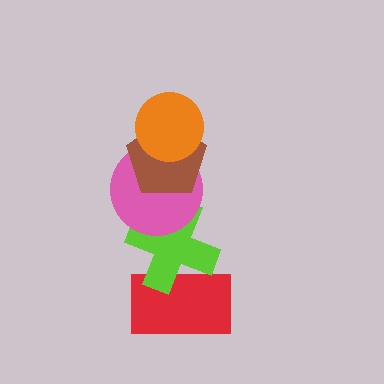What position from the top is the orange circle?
The orange circle is 1st from the top.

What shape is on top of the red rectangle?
The lime cross is on top of the red rectangle.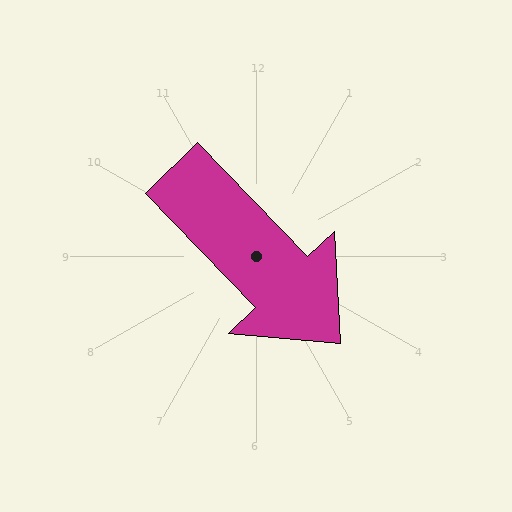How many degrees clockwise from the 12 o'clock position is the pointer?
Approximately 136 degrees.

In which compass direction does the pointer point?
Southeast.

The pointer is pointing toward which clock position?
Roughly 5 o'clock.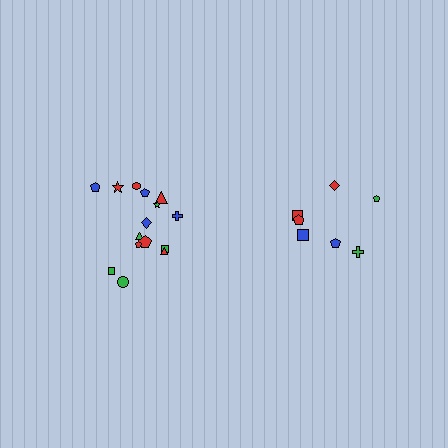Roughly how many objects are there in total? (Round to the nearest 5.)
Roughly 20 objects in total.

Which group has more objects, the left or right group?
The left group.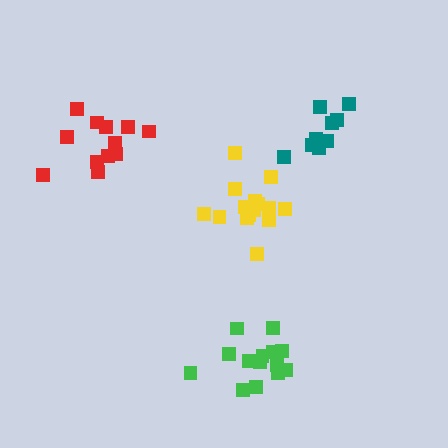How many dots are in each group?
Group 1: 16 dots, Group 2: 14 dots, Group 3: 12 dots, Group 4: 10 dots (52 total).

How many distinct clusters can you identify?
There are 4 distinct clusters.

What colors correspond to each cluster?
The clusters are colored: yellow, green, red, teal.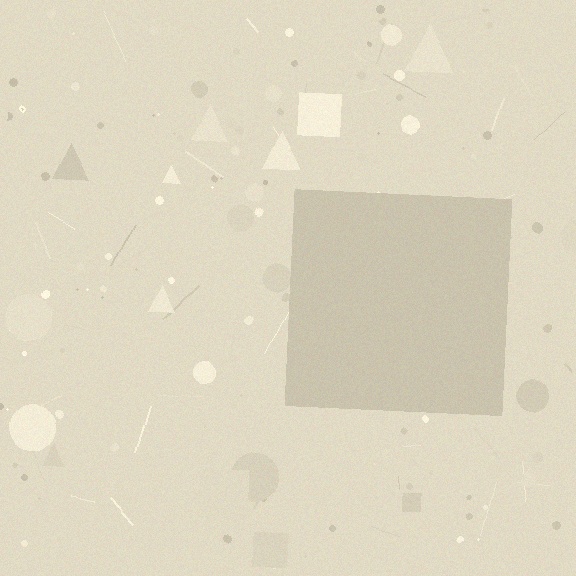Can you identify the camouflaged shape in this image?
The camouflaged shape is a square.